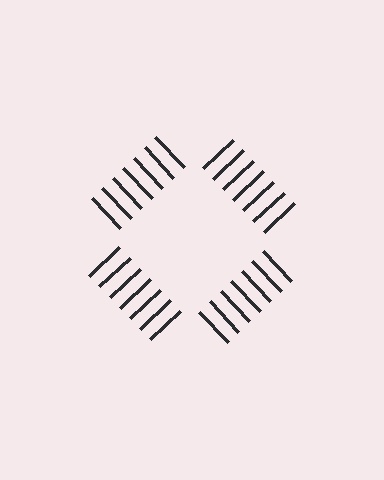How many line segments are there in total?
28 — 7 along each of the 4 edges.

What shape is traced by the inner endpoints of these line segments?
An illusory square — the line segments terminate on its edges but no continuous stroke is drawn.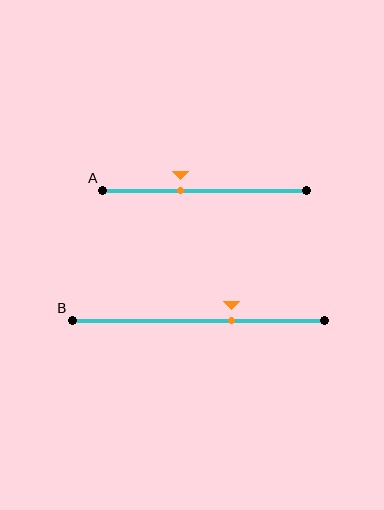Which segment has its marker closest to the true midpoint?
Segment A has its marker closest to the true midpoint.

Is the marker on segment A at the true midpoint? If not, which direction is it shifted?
No, the marker on segment A is shifted to the left by about 12% of the segment length.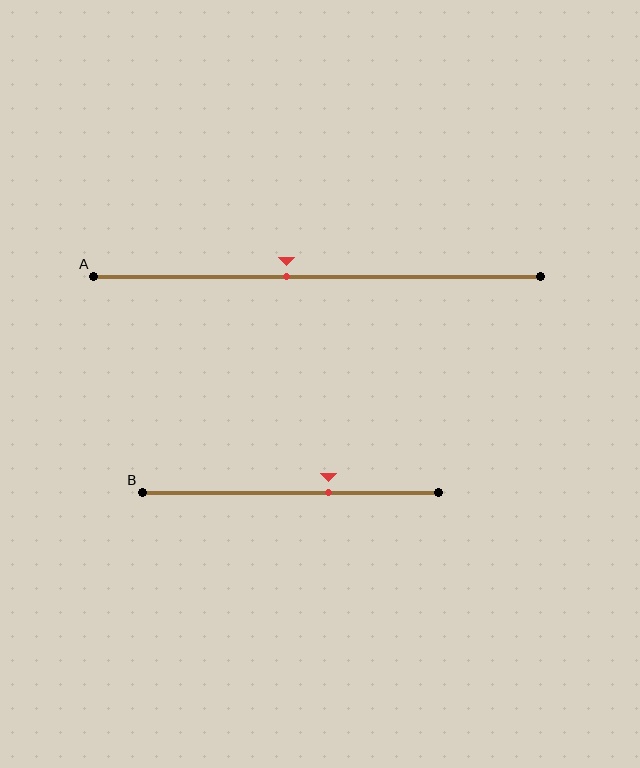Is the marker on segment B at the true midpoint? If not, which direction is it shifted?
No, the marker on segment B is shifted to the right by about 13% of the segment length.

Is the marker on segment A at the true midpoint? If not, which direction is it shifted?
No, the marker on segment A is shifted to the left by about 7% of the segment length.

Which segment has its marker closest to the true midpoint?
Segment A has its marker closest to the true midpoint.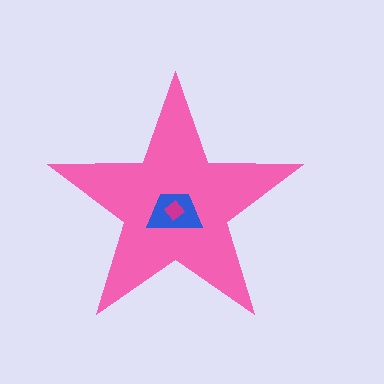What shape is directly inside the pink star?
The blue trapezoid.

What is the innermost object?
The magenta diamond.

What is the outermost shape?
The pink star.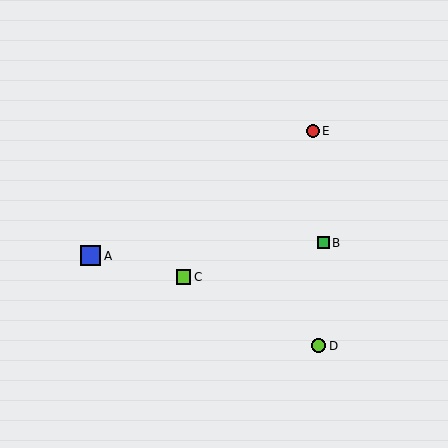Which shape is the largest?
The blue square (labeled A) is the largest.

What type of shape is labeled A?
Shape A is a blue square.